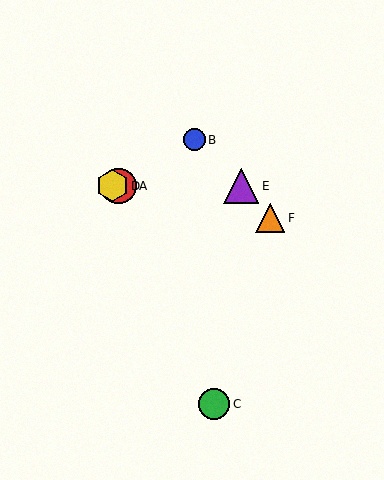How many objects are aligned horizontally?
3 objects (A, D, E) are aligned horizontally.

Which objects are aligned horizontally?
Objects A, D, E are aligned horizontally.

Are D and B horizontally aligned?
No, D is at y≈186 and B is at y≈140.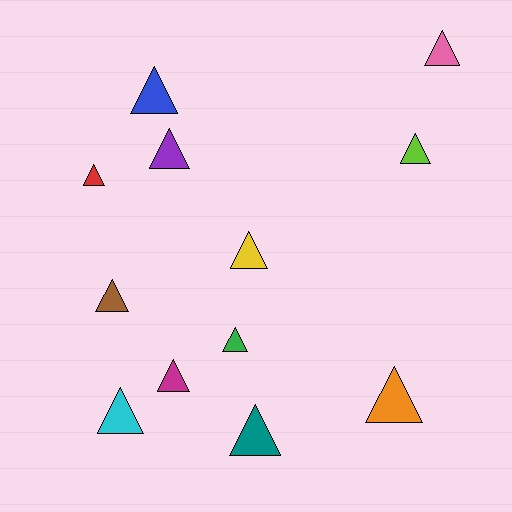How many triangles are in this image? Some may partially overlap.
There are 12 triangles.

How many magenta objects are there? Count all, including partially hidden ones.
There is 1 magenta object.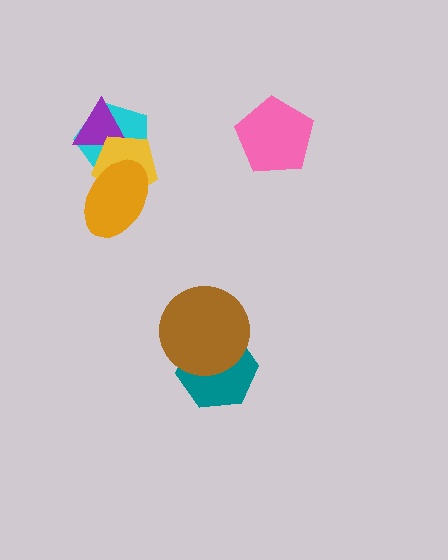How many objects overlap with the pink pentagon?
0 objects overlap with the pink pentagon.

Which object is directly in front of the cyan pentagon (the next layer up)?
The purple triangle is directly in front of the cyan pentagon.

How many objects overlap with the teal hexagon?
1 object overlaps with the teal hexagon.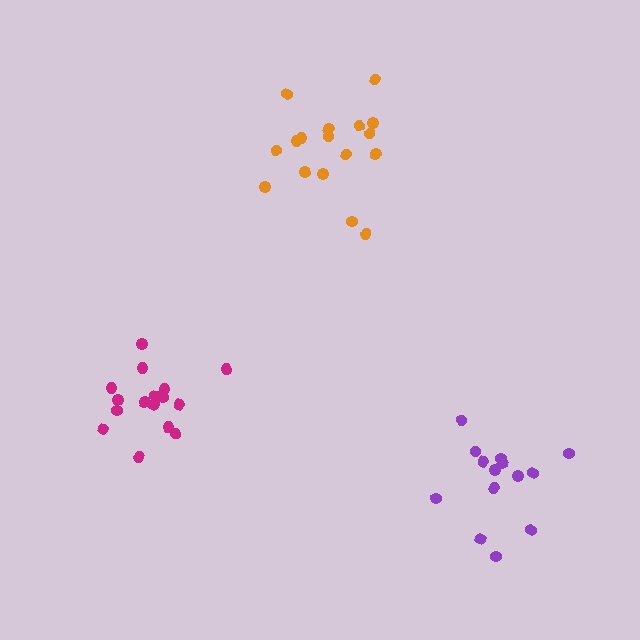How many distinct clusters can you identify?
There are 3 distinct clusters.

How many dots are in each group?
Group 1: 14 dots, Group 2: 17 dots, Group 3: 17 dots (48 total).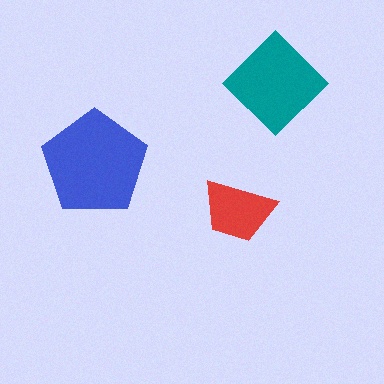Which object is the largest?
The blue pentagon.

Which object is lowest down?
The red trapezoid is bottommost.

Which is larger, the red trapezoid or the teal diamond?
The teal diamond.